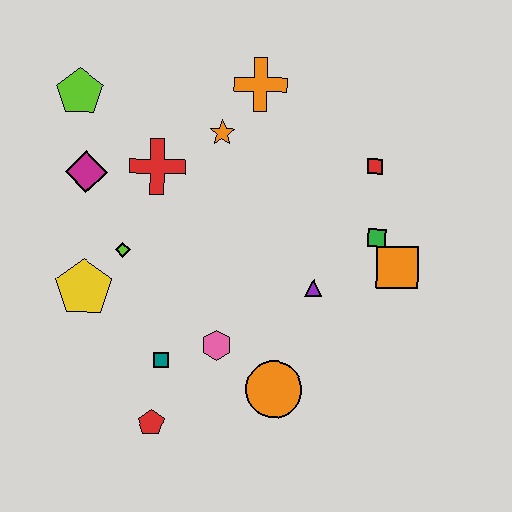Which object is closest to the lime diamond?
The yellow pentagon is closest to the lime diamond.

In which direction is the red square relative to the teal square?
The red square is to the right of the teal square.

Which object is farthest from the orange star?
The red pentagon is farthest from the orange star.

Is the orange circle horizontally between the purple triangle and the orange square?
No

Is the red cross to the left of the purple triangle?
Yes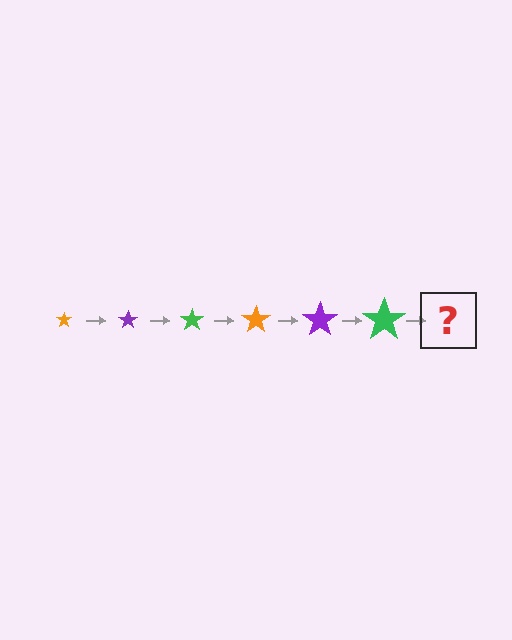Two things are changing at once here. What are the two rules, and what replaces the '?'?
The two rules are that the star grows larger each step and the color cycles through orange, purple, and green. The '?' should be an orange star, larger than the previous one.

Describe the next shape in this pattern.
It should be an orange star, larger than the previous one.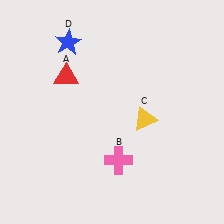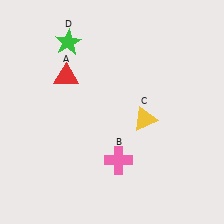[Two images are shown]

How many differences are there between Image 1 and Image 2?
There is 1 difference between the two images.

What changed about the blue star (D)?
In Image 1, D is blue. In Image 2, it changed to green.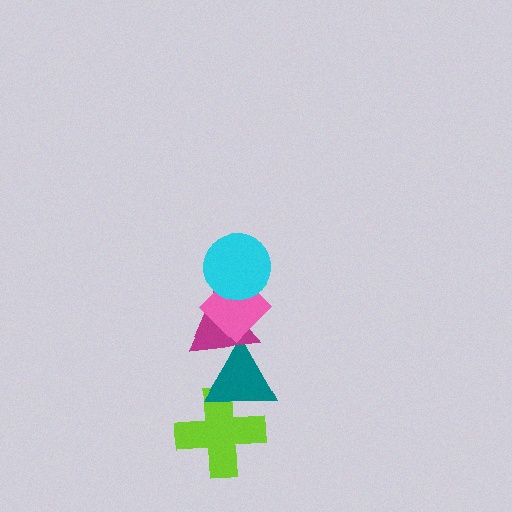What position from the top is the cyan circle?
The cyan circle is 1st from the top.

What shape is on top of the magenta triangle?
The pink diamond is on top of the magenta triangle.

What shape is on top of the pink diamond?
The cyan circle is on top of the pink diamond.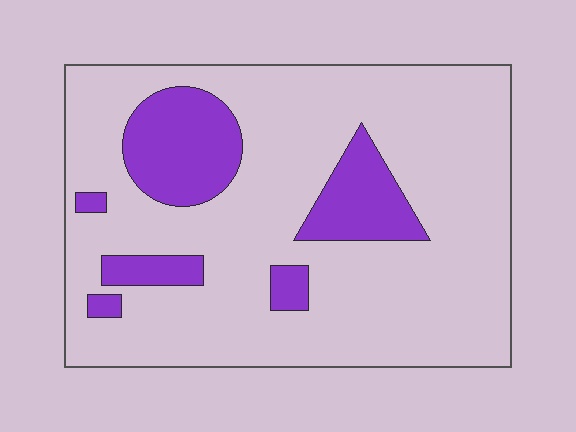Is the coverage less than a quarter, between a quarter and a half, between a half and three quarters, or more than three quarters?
Less than a quarter.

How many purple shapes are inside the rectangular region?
6.